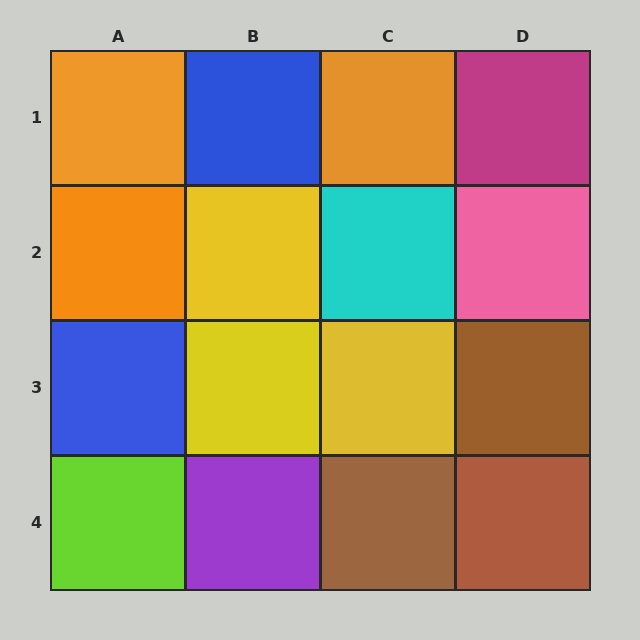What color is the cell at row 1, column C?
Orange.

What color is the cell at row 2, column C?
Cyan.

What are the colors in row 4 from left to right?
Lime, purple, brown, brown.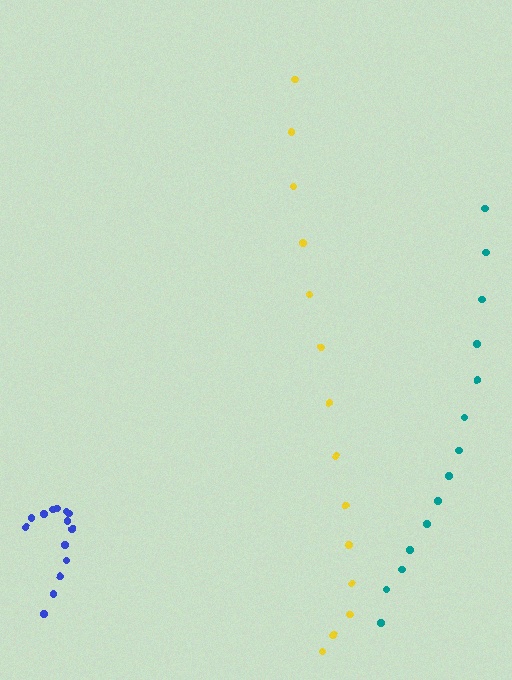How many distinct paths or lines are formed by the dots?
There are 3 distinct paths.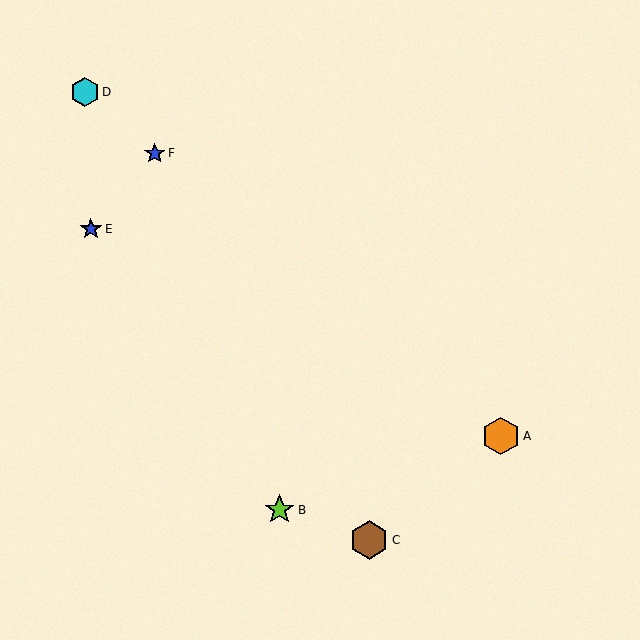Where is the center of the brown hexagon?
The center of the brown hexagon is at (369, 540).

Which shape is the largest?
The brown hexagon (labeled C) is the largest.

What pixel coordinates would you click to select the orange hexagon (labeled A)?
Click at (501, 436) to select the orange hexagon A.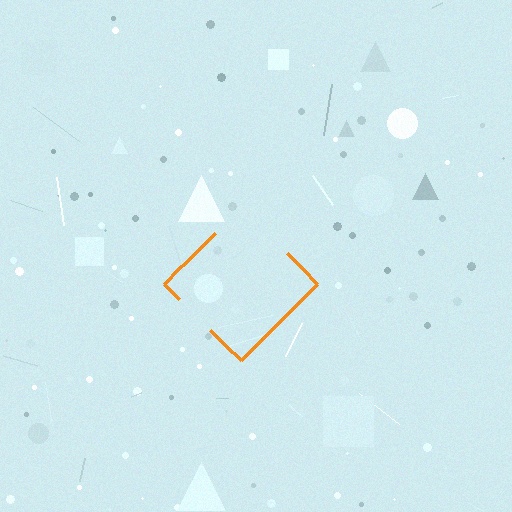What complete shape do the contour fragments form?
The contour fragments form a diamond.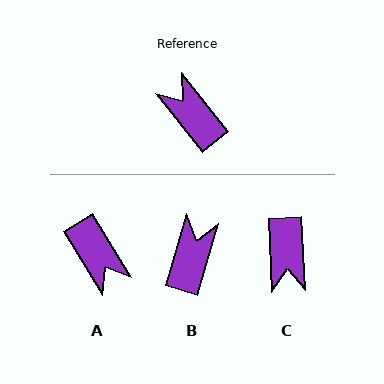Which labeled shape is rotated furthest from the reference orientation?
A, about 173 degrees away.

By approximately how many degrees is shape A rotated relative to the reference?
Approximately 173 degrees counter-clockwise.